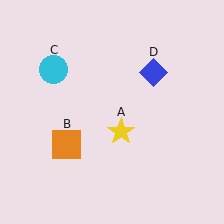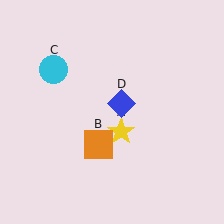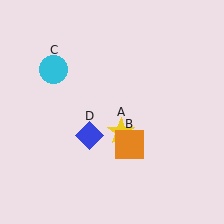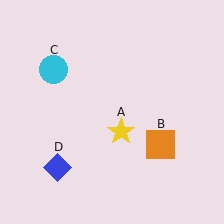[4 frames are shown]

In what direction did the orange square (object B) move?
The orange square (object B) moved right.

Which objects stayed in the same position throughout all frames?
Yellow star (object A) and cyan circle (object C) remained stationary.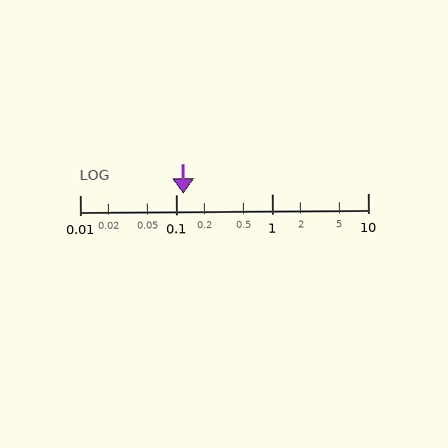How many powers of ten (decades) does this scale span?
The scale spans 3 decades, from 0.01 to 10.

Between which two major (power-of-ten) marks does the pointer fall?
The pointer is between 0.1 and 1.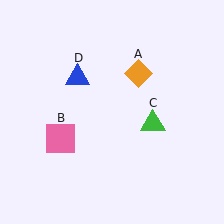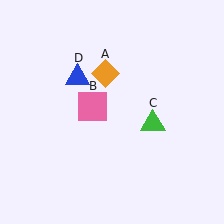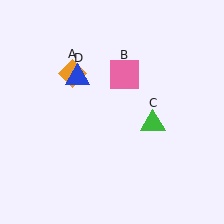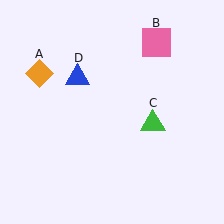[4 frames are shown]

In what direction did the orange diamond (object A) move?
The orange diamond (object A) moved left.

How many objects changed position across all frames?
2 objects changed position: orange diamond (object A), pink square (object B).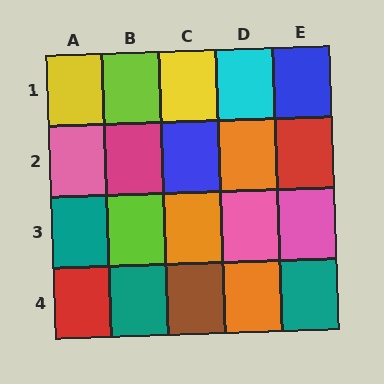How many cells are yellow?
2 cells are yellow.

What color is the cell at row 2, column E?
Red.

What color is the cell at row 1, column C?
Yellow.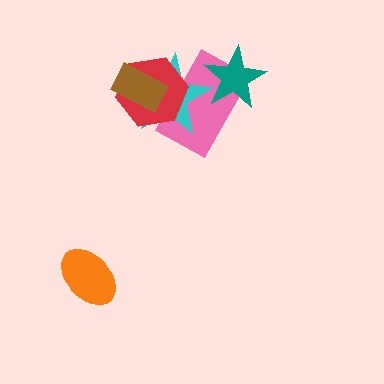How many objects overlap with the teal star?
2 objects overlap with the teal star.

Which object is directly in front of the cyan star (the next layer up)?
The red hexagon is directly in front of the cyan star.